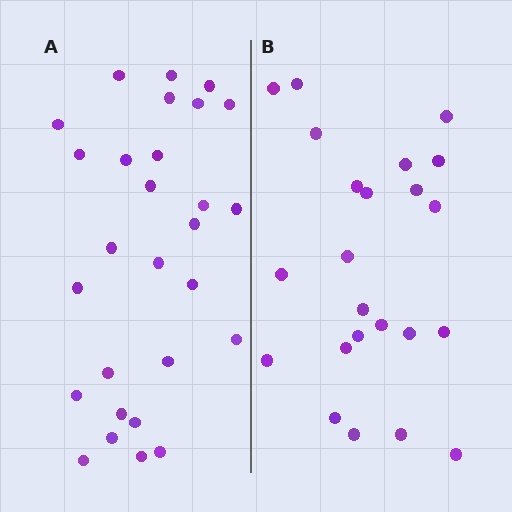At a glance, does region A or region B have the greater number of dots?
Region A (the left region) has more dots.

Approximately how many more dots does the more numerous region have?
Region A has about 5 more dots than region B.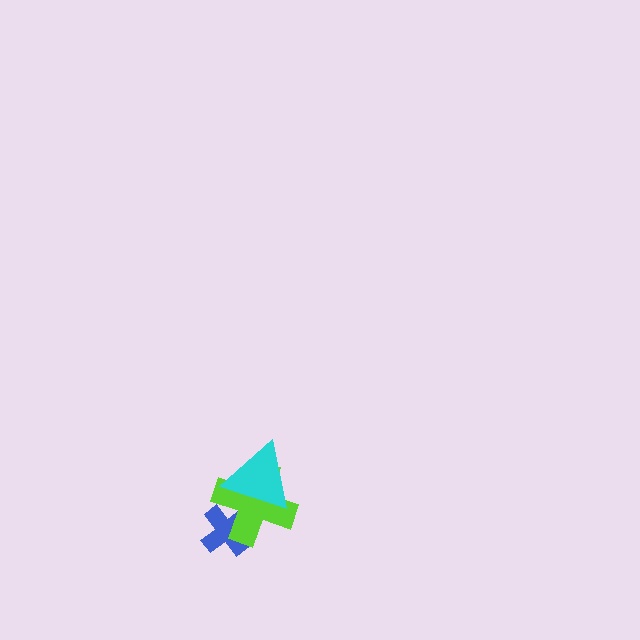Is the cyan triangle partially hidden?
No, no other shape covers it.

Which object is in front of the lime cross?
The cyan triangle is in front of the lime cross.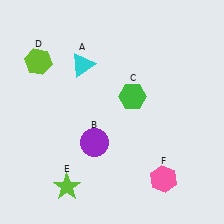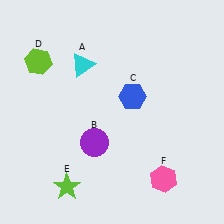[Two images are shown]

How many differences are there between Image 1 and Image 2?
There is 1 difference between the two images.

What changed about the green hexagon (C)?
In Image 1, C is green. In Image 2, it changed to blue.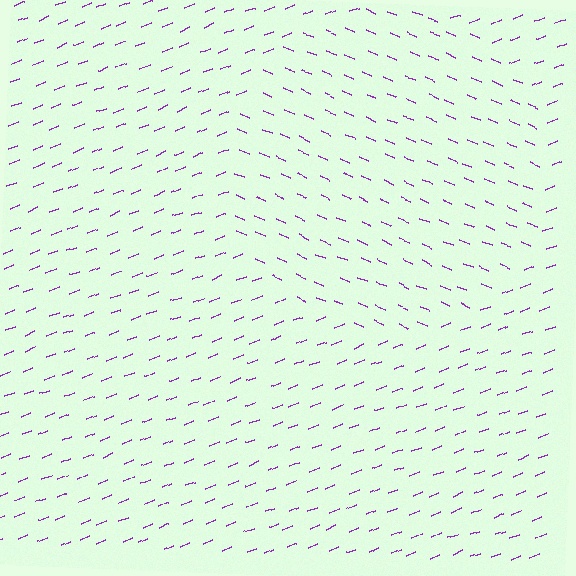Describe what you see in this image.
The image is filled with small purple line segments. A circle region in the image has lines oriented differently from the surrounding lines, creating a visible texture boundary.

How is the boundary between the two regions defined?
The boundary is defined purely by a change in line orientation (approximately 45 degrees difference). All lines are the same color and thickness.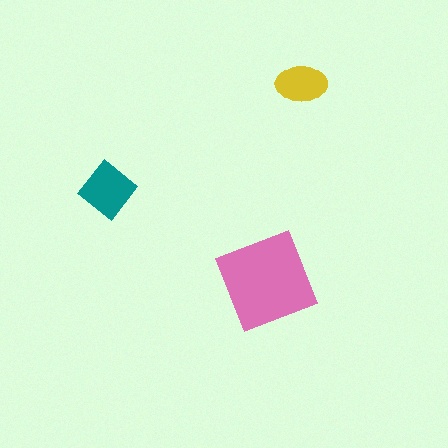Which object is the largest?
The pink diamond.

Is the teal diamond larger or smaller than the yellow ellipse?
Larger.